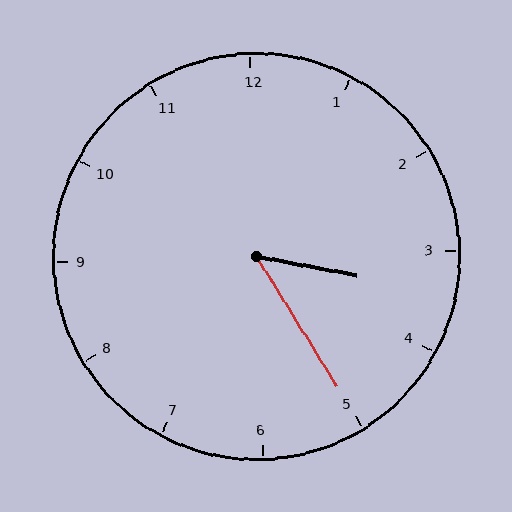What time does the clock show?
3:25.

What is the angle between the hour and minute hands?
Approximately 48 degrees.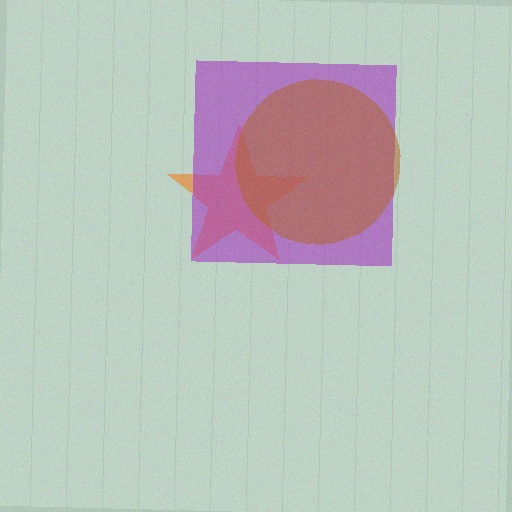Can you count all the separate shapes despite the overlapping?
Yes, there are 3 separate shapes.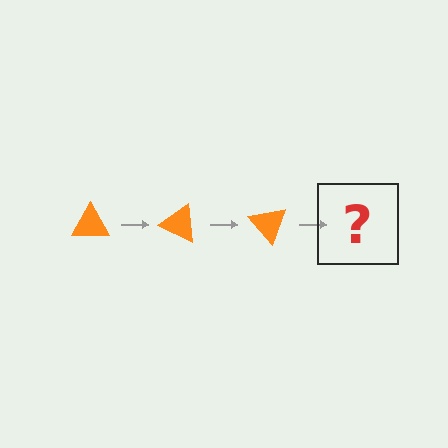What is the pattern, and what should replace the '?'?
The pattern is that the triangle rotates 25 degrees each step. The '?' should be an orange triangle rotated 75 degrees.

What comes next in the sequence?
The next element should be an orange triangle rotated 75 degrees.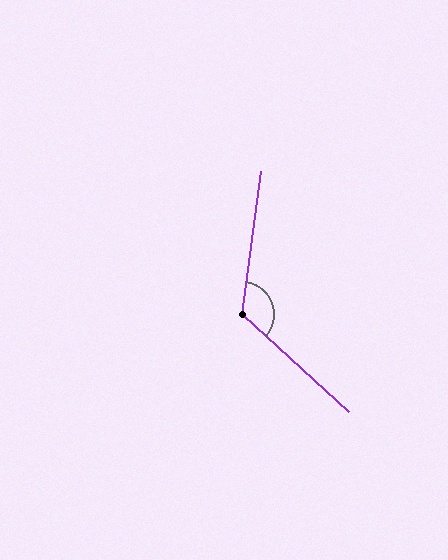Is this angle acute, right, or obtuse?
It is obtuse.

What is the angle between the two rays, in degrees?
Approximately 125 degrees.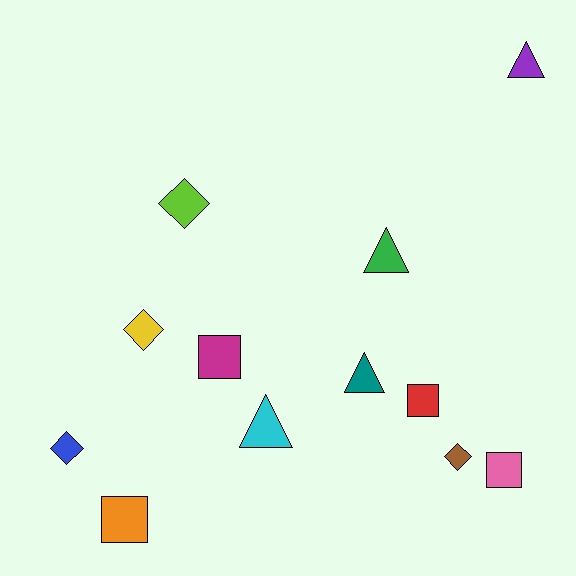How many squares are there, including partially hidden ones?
There are 4 squares.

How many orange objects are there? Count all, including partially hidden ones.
There is 1 orange object.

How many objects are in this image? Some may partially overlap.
There are 12 objects.